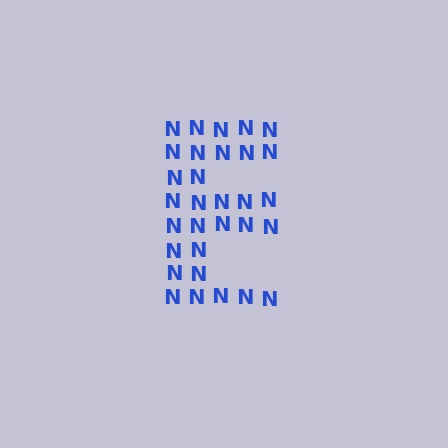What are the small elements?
The small elements are letter N's.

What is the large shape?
The large shape is the letter E.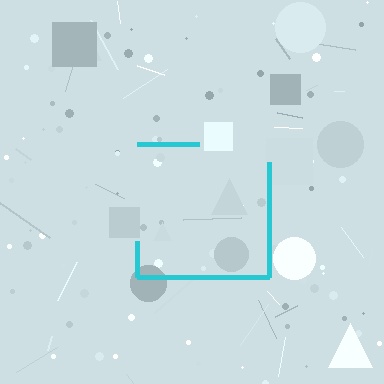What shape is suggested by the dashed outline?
The dashed outline suggests a square.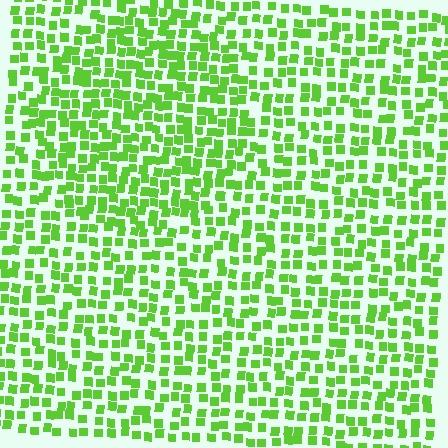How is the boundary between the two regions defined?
The boundary is defined by a change in element density (approximately 1.4x ratio). All elements are the same color, size, and shape.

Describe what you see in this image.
The image contains small lime elements arranged at two different densities. A circle-shaped region is visible where the elements are more densely packed than the surrounding area.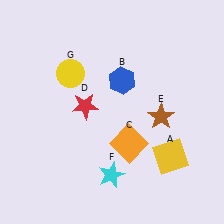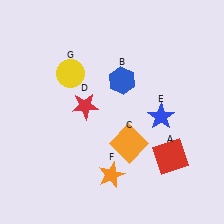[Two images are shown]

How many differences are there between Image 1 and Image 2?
There are 3 differences between the two images.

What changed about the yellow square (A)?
In Image 1, A is yellow. In Image 2, it changed to red.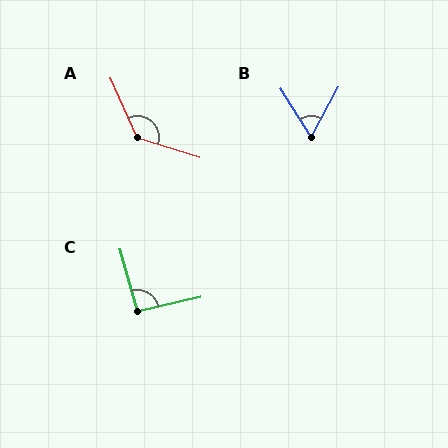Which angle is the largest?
A, at approximately 131 degrees.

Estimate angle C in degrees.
Approximately 92 degrees.